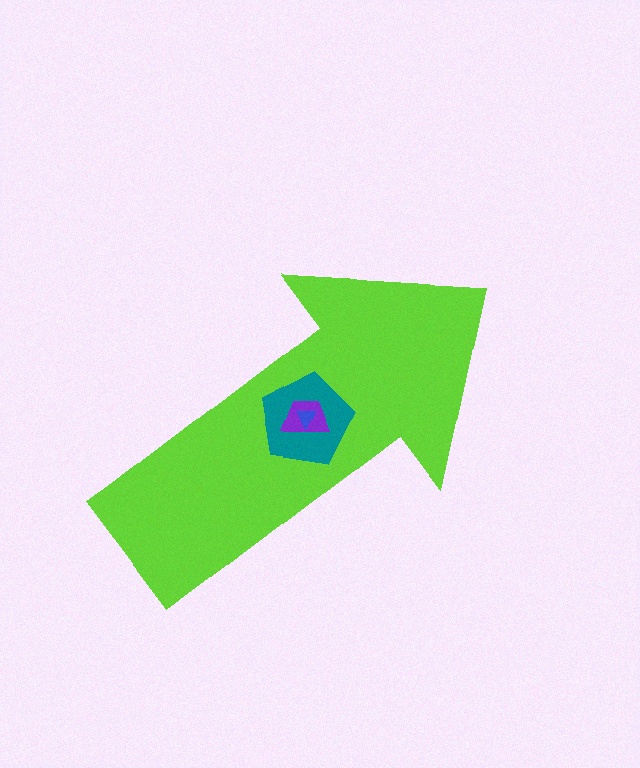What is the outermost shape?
The lime arrow.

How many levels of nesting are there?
4.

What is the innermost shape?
The blue triangle.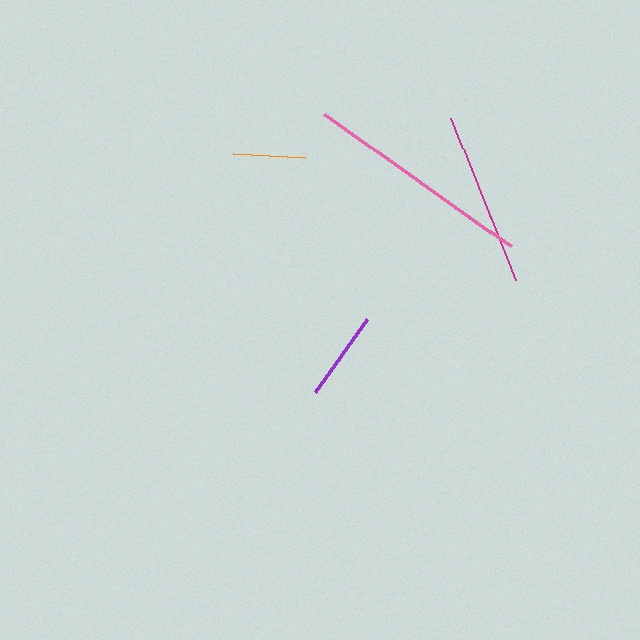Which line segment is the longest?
The pink line is the longest at approximately 229 pixels.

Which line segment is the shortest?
The orange line is the shortest at approximately 72 pixels.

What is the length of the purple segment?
The purple segment is approximately 90 pixels long.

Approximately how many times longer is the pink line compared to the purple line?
The pink line is approximately 2.5 times the length of the purple line.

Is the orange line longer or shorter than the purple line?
The purple line is longer than the orange line.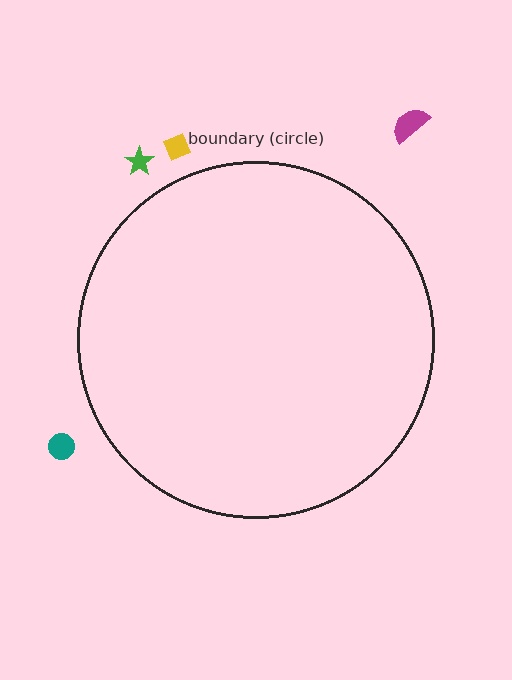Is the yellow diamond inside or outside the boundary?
Outside.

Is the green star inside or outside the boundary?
Outside.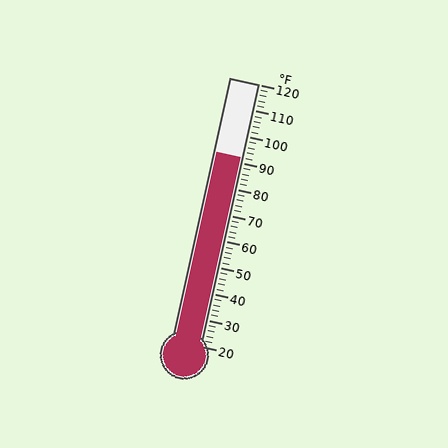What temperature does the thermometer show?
The thermometer shows approximately 92°F.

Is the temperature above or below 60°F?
The temperature is above 60°F.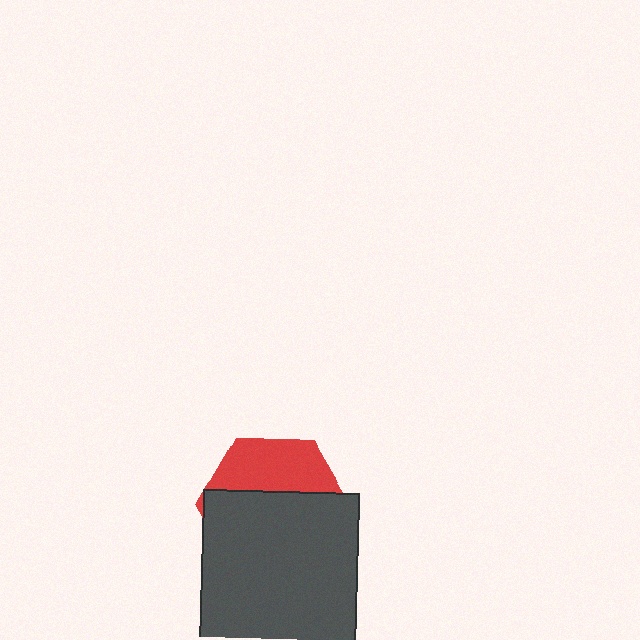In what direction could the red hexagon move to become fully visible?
The red hexagon could move up. That would shift it out from behind the dark gray square entirely.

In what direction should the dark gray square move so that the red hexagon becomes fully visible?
The dark gray square should move down. That is the shortest direction to clear the overlap and leave the red hexagon fully visible.